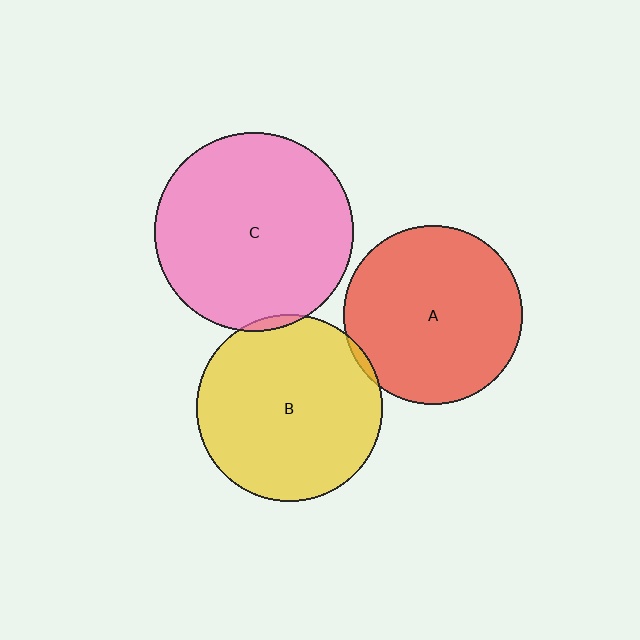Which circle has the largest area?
Circle C (pink).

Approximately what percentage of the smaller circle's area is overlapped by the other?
Approximately 5%.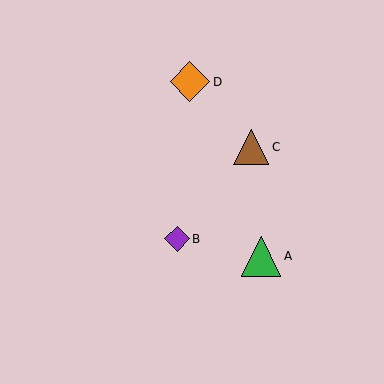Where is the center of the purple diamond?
The center of the purple diamond is at (177, 239).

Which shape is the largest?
The orange diamond (labeled D) is the largest.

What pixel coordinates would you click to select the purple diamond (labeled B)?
Click at (177, 239) to select the purple diamond B.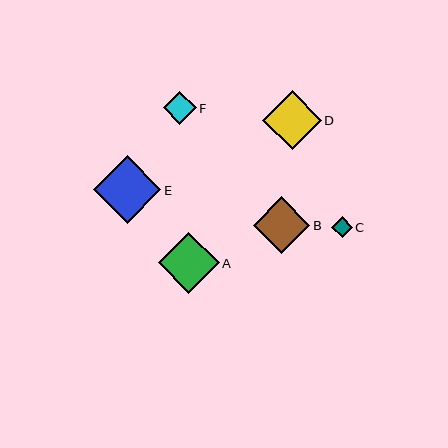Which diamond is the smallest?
Diamond C is the smallest with a size of approximately 20 pixels.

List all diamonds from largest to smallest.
From largest to smallest: E, A, D, B, F, C.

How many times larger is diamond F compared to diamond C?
Diamond F is approximately 1.7 times the size of diamond C.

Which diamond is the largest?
Diamond E is the largest with a size of approximately 67 pixels.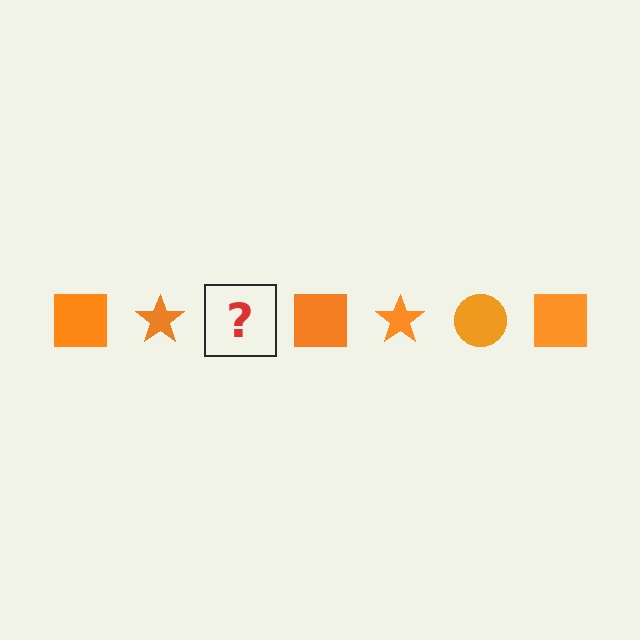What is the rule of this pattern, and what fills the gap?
The rule is that the pattern cycles through square, star, circle shapes in orange. The gap should be filled with an orange circle.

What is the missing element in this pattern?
The missing element is an orange circle.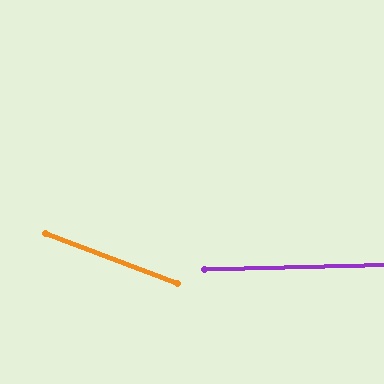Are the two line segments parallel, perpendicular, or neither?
Neither parallel nor perpendicular — they differ by about 22°.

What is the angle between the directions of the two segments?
Approximately 22 degrees.